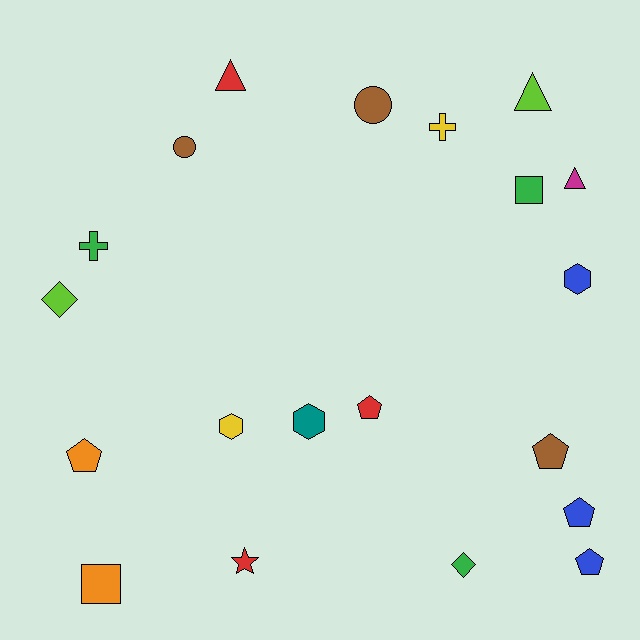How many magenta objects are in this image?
There is 1 magenta object.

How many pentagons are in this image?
There are 5 pentagons.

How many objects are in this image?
There are 20 objects.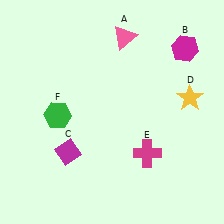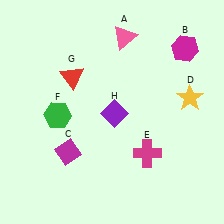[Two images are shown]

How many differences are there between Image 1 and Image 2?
There are 2 differences between the two images.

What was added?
A red triangle (G), a purple diamond (H) were added in Image 2.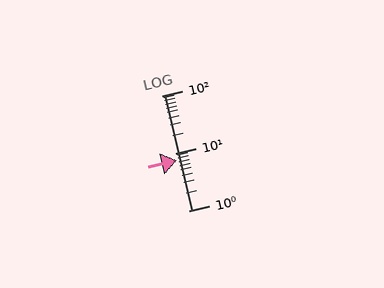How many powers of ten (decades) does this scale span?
The scale spans 2 decades, from 1 to 100.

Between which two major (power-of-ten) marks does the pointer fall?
The pointer is between 1 and 10.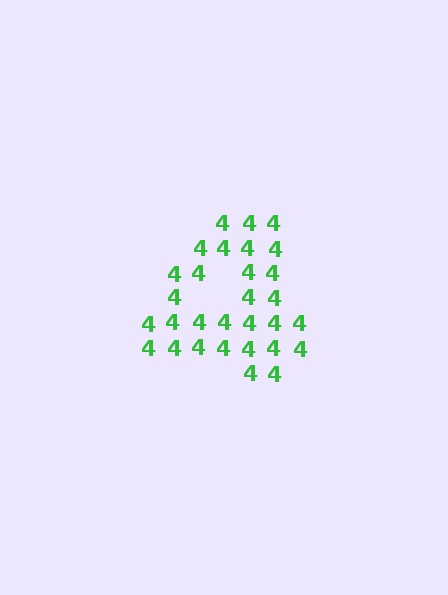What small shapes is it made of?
It is made of small digit 4's.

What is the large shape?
The large shape is the digit 4.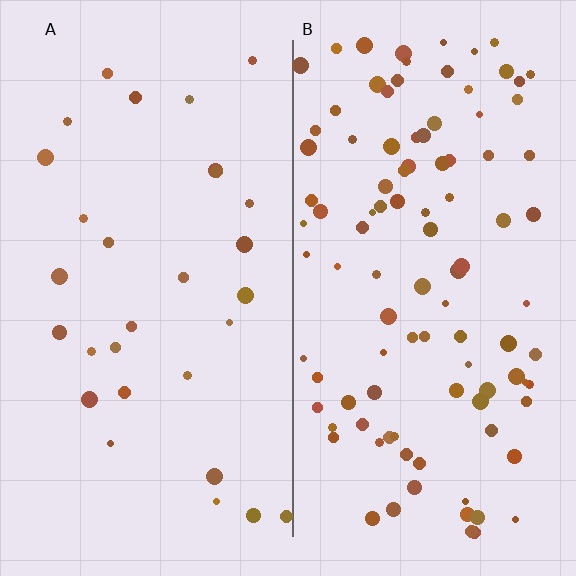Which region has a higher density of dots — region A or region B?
B (the right).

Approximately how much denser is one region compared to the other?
Approximately 3.4× — region B over region A.